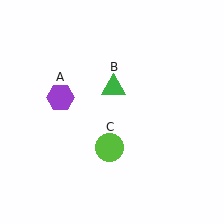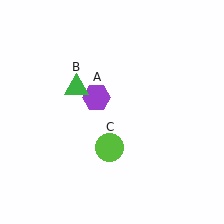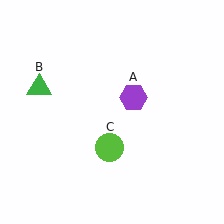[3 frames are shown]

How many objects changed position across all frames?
2 objects changed position: purple hexagon (object A), green triangle (object B).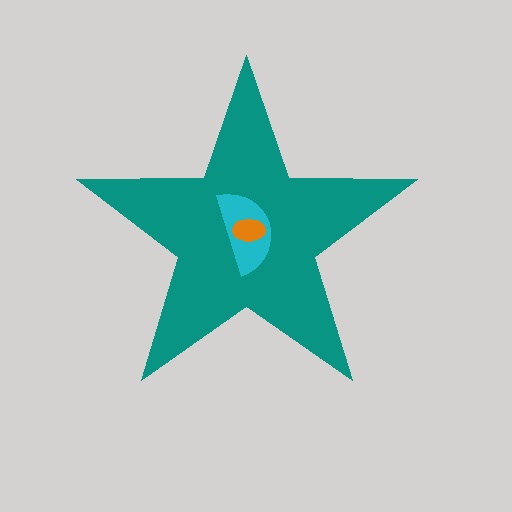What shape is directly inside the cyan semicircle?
The orange ellipse.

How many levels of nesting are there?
3.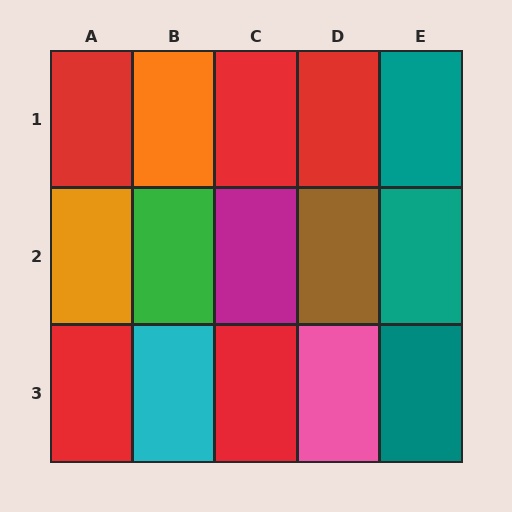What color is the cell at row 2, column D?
Brown.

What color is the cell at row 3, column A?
Red.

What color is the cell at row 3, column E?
Teal.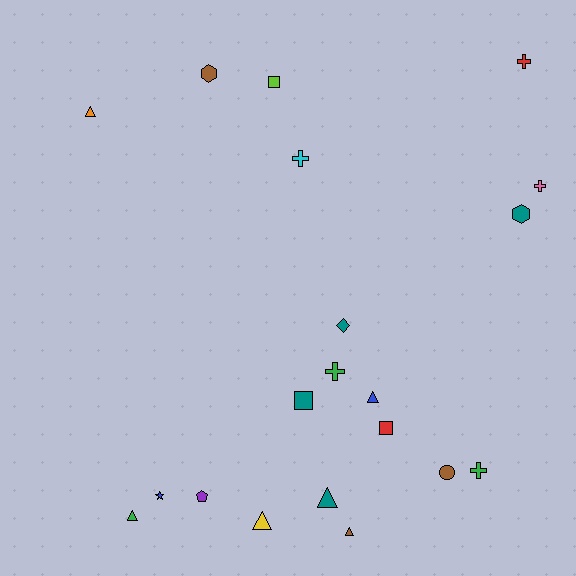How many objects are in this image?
There are 20 objects.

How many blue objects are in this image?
There are 2 blue objects.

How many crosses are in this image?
There are 5 crosses.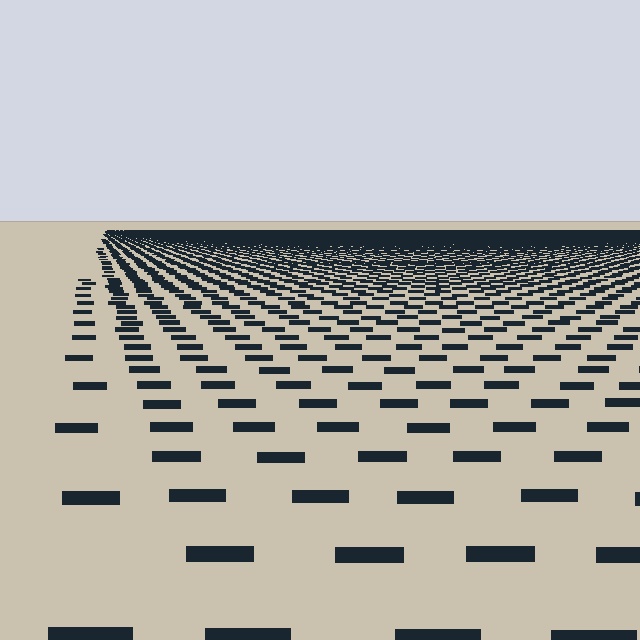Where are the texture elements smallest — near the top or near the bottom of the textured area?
Near the top.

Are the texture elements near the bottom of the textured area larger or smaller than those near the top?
Larger. Near the bottom, elements are closer to the viewer and appear at a bigger on-screen size.